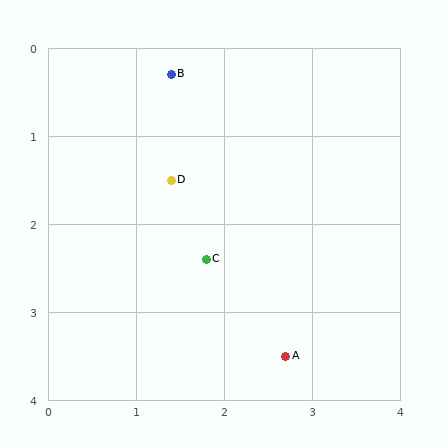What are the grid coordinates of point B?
Point B is at approximately (1.4, 0.3).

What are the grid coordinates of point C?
Point C is at approximately (1.8, 2.4).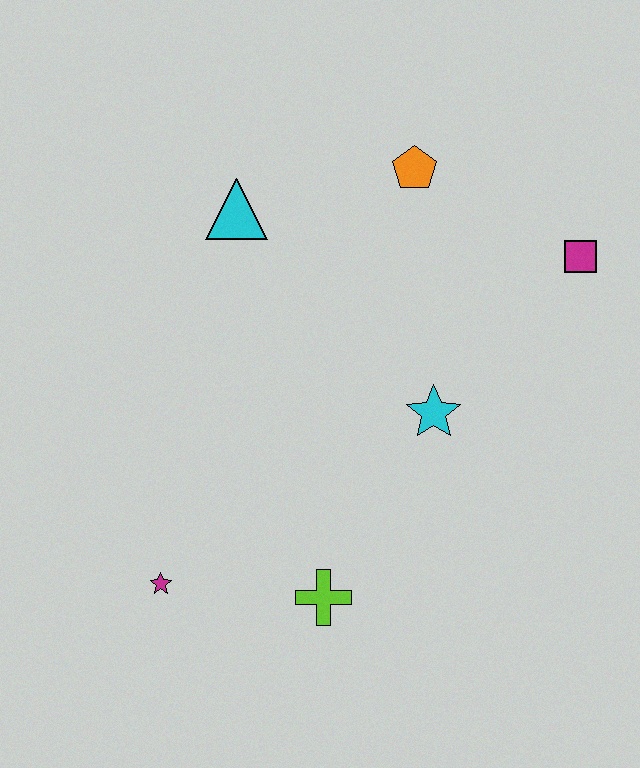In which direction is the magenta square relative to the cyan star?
The magenta square is above the cyan star.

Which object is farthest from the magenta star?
The magenta square is farthest from the magenta star.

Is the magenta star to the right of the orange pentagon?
No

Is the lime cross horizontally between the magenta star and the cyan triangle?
No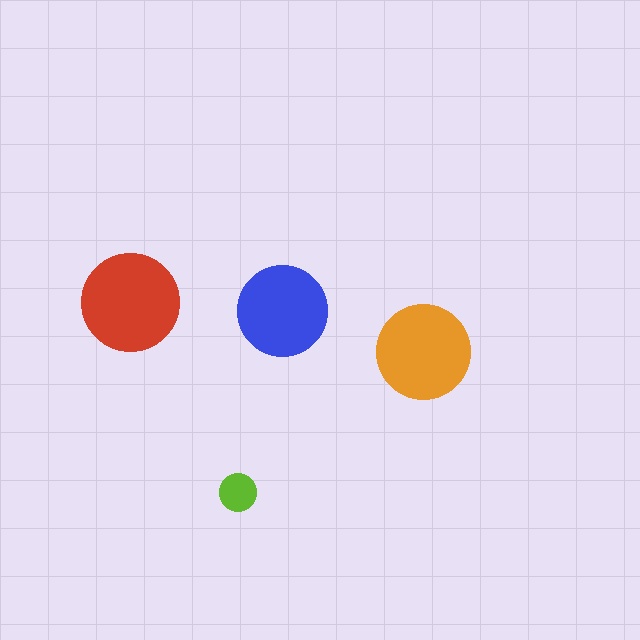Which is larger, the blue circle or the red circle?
The red one.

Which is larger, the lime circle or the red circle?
The red one.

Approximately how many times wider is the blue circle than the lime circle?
About 2.5 times wider.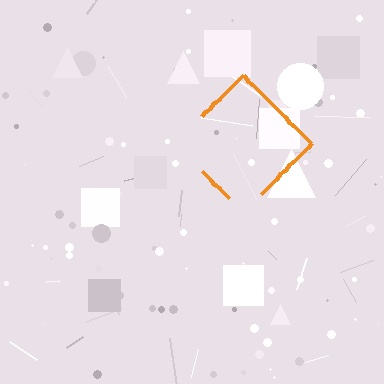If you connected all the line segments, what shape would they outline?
They would outline a diamond.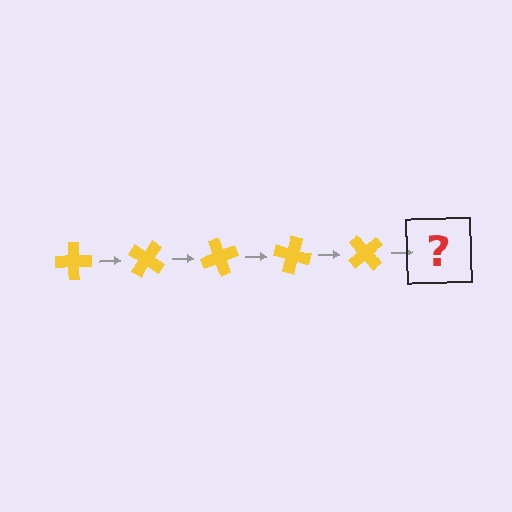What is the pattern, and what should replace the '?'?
The pattern is that the cross rotates 35 degrees each step. The '?' should be a yellow cross rotated 175 degrees.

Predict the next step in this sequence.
The next step is a yellow cross rotated 175 degrees.